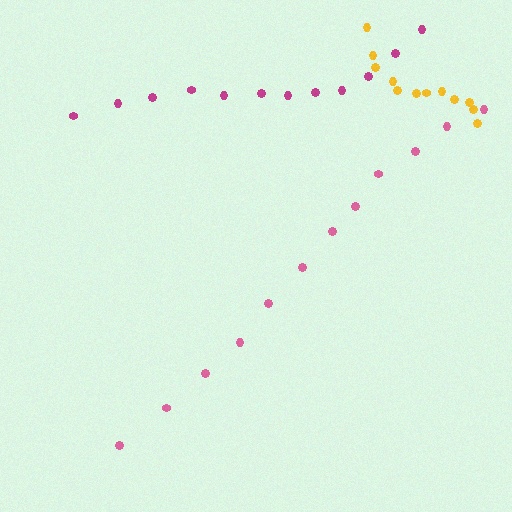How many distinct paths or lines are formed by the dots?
There are 3 distinct paths.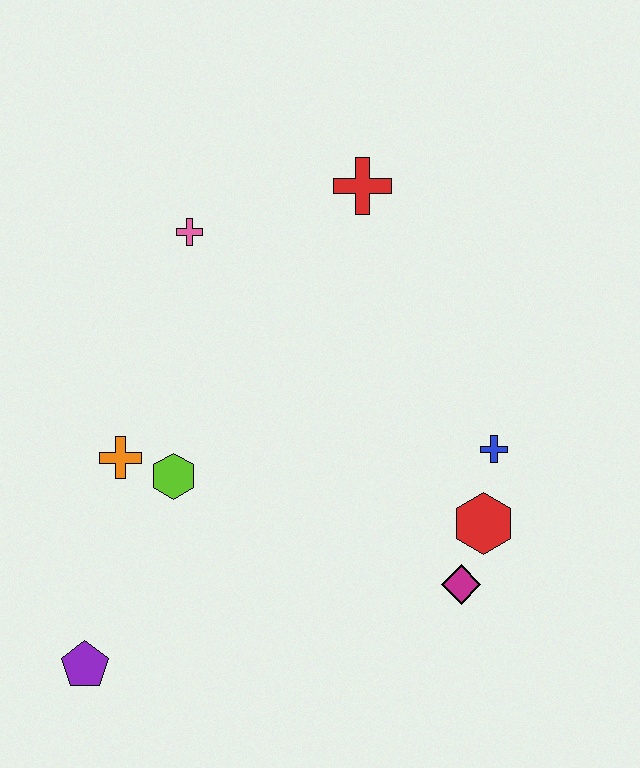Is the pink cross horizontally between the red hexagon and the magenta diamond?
No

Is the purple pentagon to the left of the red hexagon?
Yes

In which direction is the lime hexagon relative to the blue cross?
The lime hexagon is to the left of the blue cross.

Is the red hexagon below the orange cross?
Yes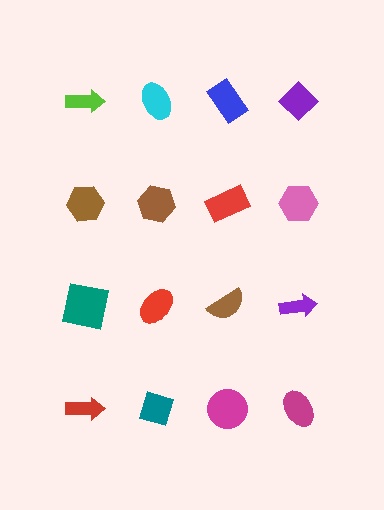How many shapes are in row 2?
4 shapes.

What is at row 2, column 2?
A brown hexagon.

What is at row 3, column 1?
A teal square.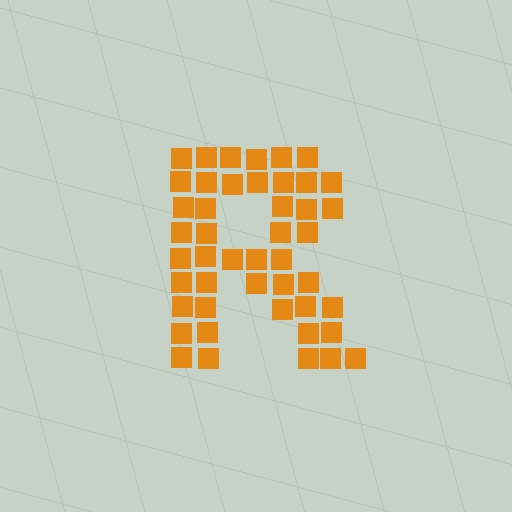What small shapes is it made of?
It is made of small squares.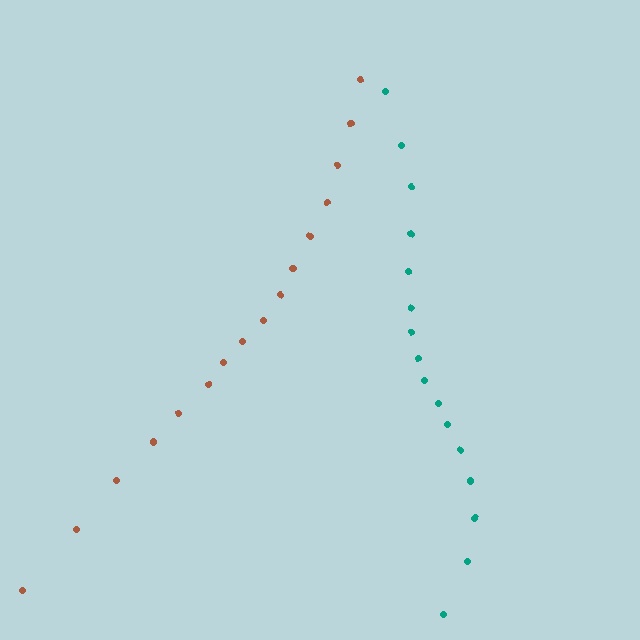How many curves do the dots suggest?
There are 2 distinct paths.